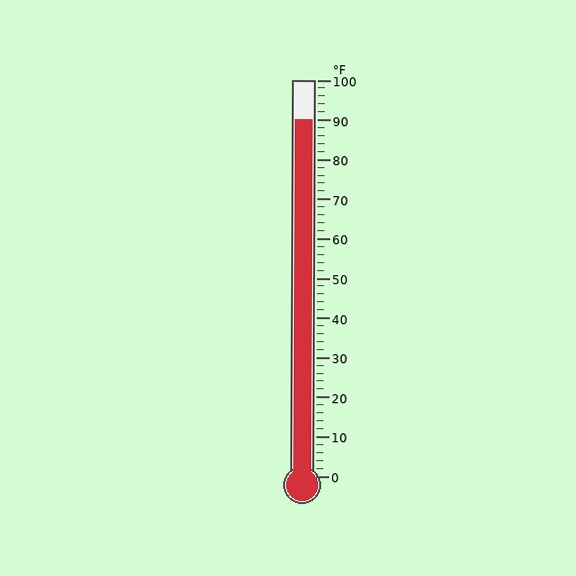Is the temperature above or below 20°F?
The temperature is above 20°F.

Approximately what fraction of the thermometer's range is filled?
The thermometer is filled to approximately 90% of its range.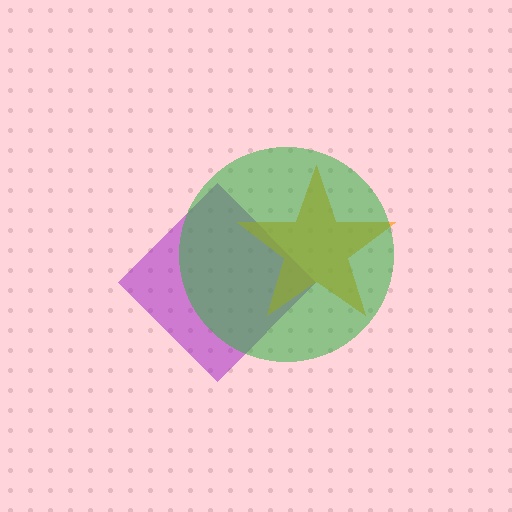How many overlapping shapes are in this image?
There are 3 overlapping shapes in the image.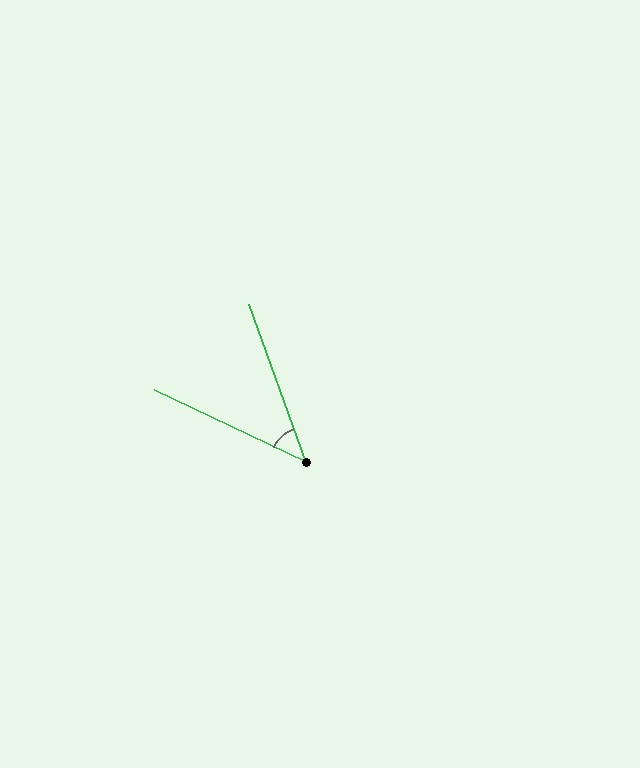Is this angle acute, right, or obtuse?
It is acute.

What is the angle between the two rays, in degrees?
Approximately 45 degrees.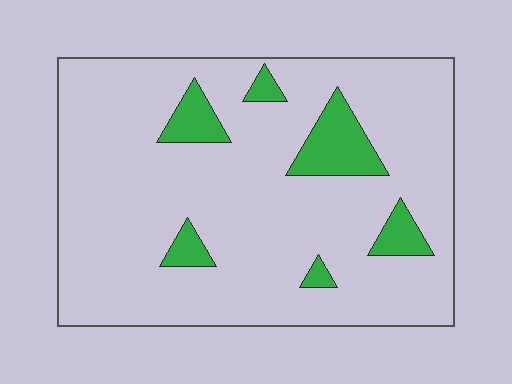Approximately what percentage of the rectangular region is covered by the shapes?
Approximately 10%.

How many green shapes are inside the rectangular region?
6.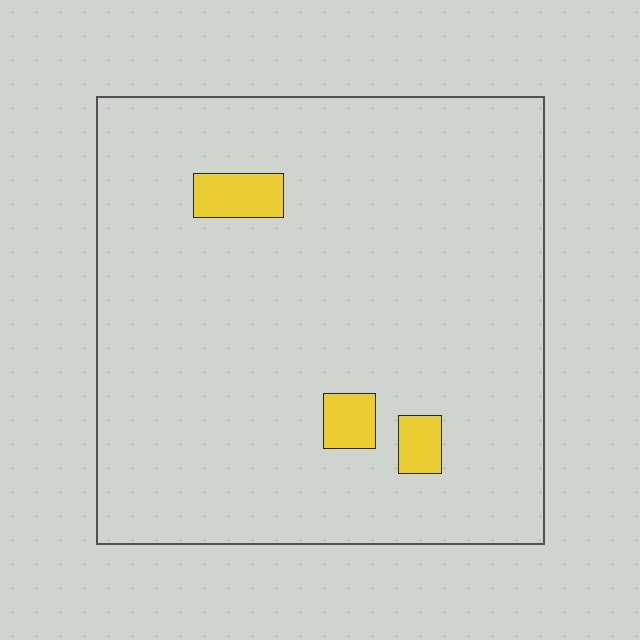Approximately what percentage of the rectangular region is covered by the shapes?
Approximately 5%.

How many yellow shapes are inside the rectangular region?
3.